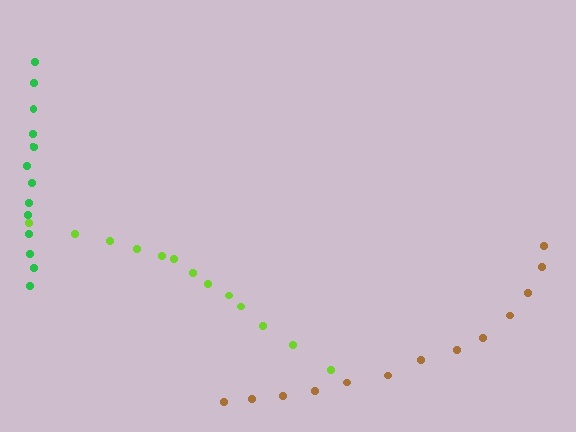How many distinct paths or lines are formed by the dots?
There are 3 distinct paths.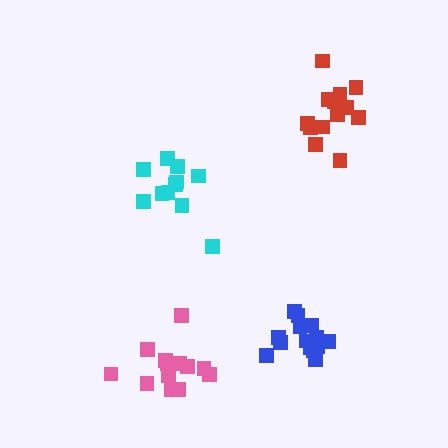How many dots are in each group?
Group 1: 13 dots, Group 2: 14 dots, Group 3: 11 dots, Group 4: 13 dots (51 total).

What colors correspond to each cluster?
The clusters are colored: red, blue, cyan, pink.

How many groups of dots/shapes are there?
There are 4 groups.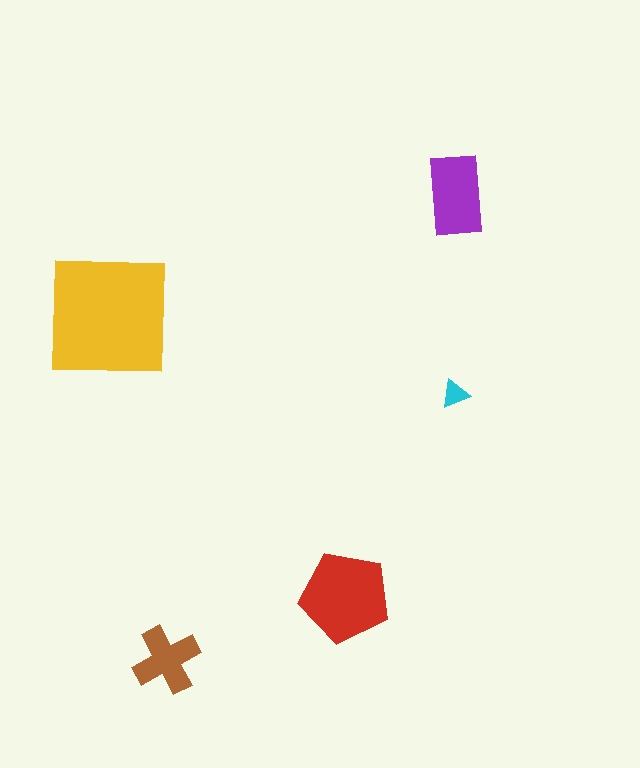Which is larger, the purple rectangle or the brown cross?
The purple rectangle.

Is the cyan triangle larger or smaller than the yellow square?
Smaller.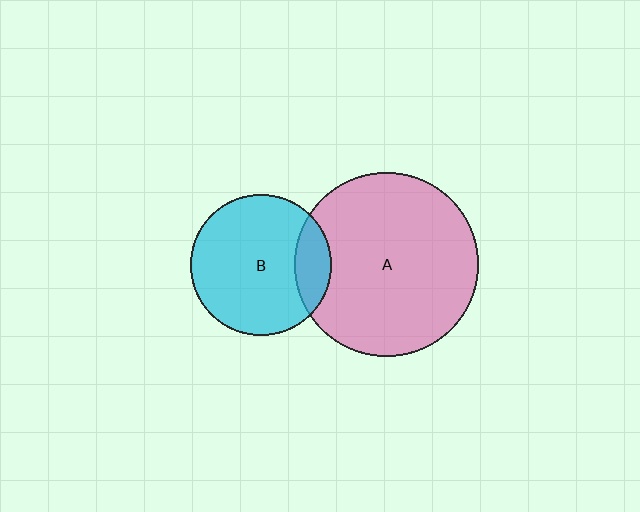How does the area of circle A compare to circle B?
Approximately 1.7 times.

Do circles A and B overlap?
Yes.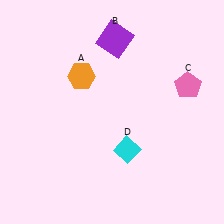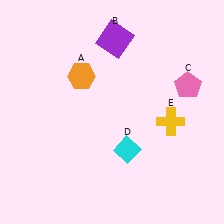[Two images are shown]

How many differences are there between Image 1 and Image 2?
There is 1 difference between the two images.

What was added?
A yellow cross (E) was added in Image 2.